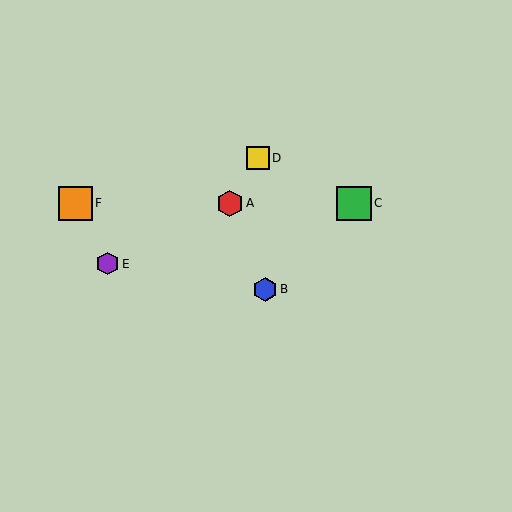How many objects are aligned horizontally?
3 objects (A, C, F) are aligned horizontally.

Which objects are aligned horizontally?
Objects A, C, F are aligned horizontally.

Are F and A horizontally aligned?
Yes, both are at y≈203.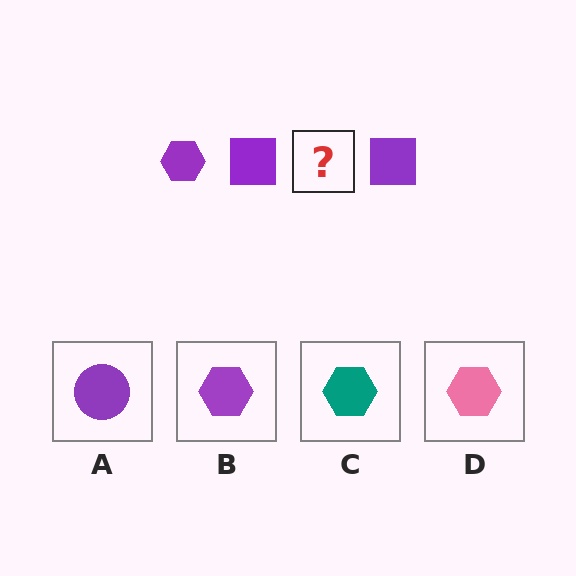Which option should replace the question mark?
Option B.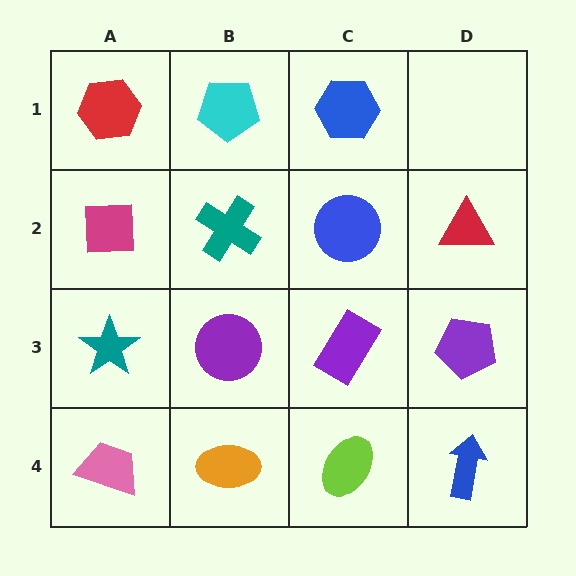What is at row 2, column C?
A blue circle.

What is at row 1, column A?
A red hexagon.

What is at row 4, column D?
A blue arrow.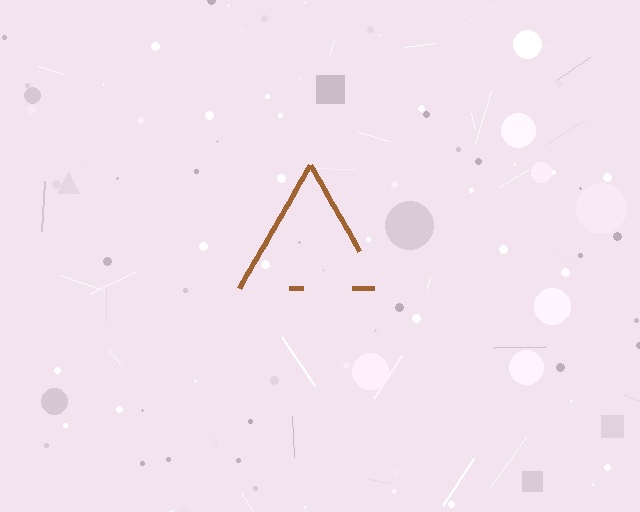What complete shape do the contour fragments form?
The contour fragments form a triangle.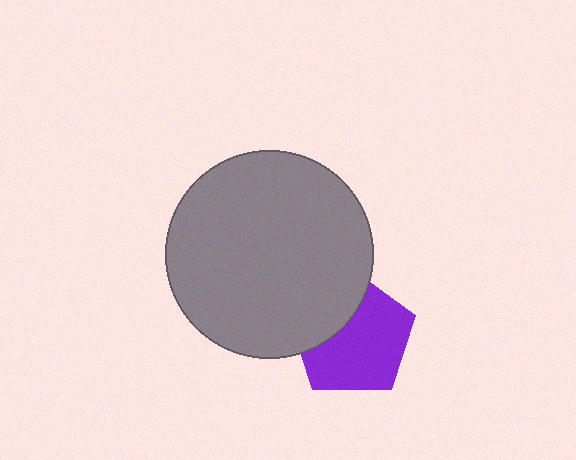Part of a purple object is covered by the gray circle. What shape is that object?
It is a pentagon.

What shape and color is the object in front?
The object in front is a gray circle.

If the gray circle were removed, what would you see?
You would see the complete purple pentagon.